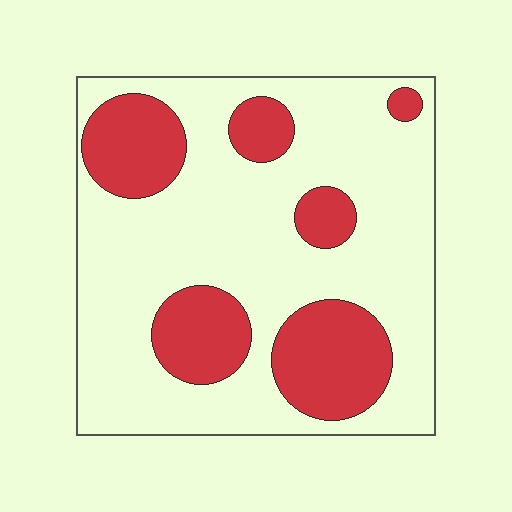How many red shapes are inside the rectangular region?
6.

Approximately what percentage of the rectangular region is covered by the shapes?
Approximately 30%.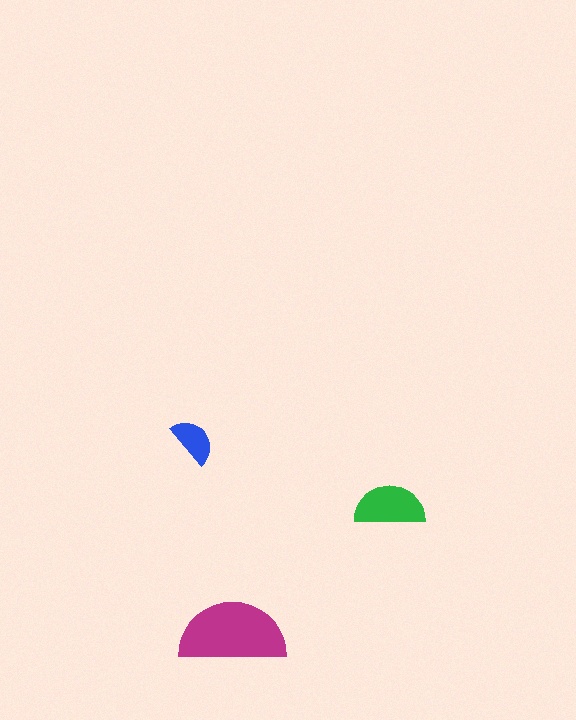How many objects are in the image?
There are 3 objects in the image.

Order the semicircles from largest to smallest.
the magenta one, the green one, the blue one.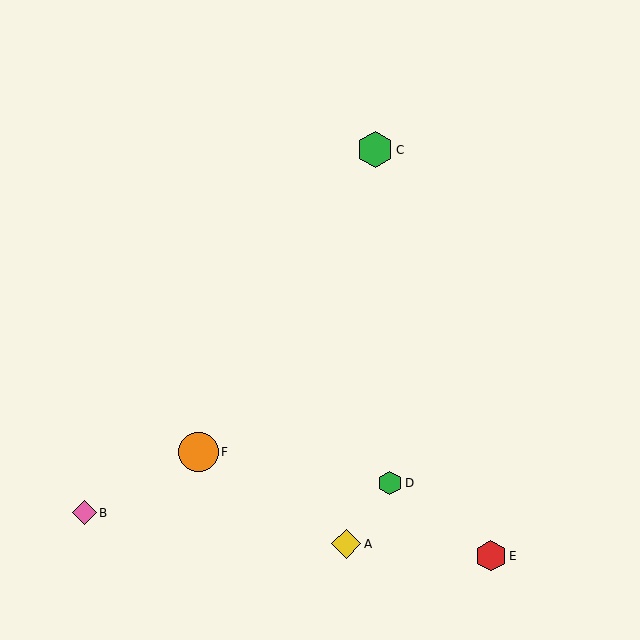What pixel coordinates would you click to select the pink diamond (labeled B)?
Click at (84, 513) to select the pink diamond B.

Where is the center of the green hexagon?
The center of the green hexagon is at (390, 483).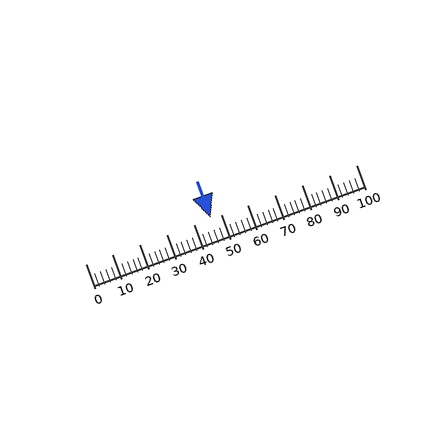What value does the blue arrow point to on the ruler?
The blue arrow points to approximately 46.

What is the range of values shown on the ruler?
The ruler shows values from 0 to 100.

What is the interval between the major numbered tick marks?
The major tick marks are spaced 10 units apart.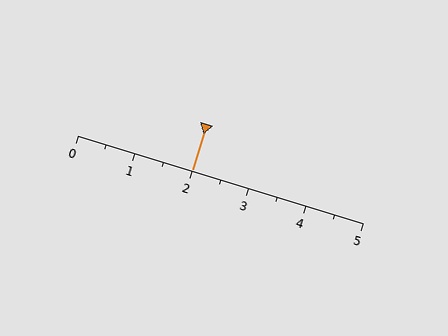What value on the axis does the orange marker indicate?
The marker indicates approximately 2.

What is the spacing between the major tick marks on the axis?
The major ticks are spaced 1 apart.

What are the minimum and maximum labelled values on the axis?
The axis runs from 0 to 5.